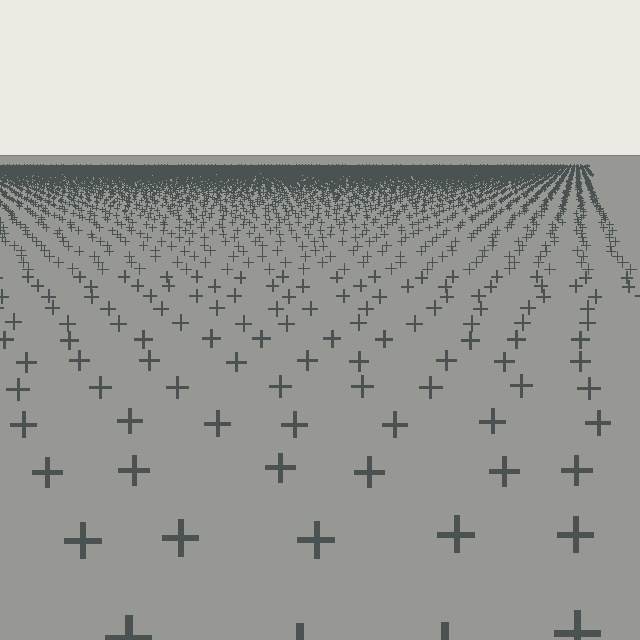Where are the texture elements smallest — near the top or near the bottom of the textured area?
Near the top.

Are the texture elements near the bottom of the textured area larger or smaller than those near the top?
Larger. Near the bottom, elements are closer to the viewer and appear at a bigger on-screen size.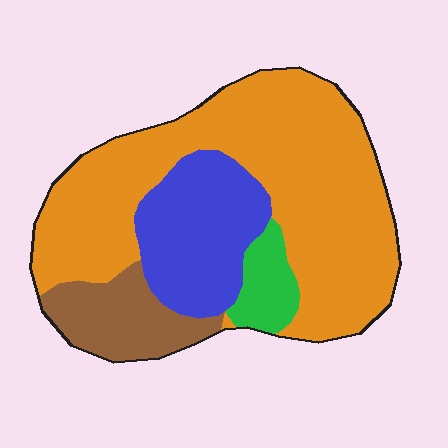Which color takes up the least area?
Green, at roughly 5%.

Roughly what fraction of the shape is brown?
Brown takes up less than a quarter of the shape.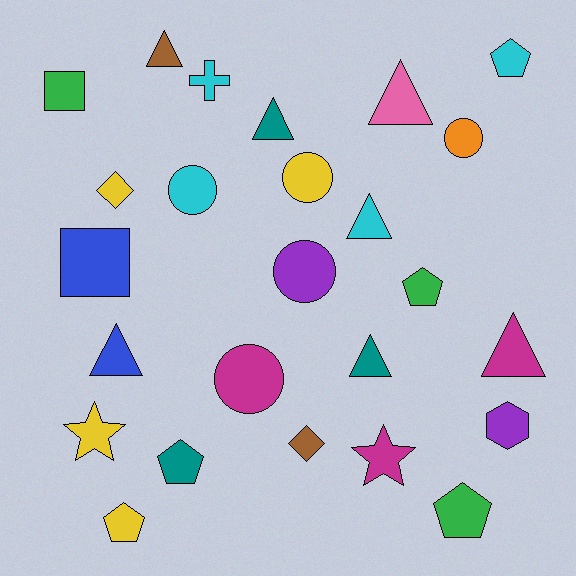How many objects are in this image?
There are 25 objects.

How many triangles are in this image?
There are 7 triangles.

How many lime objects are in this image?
There are no lime objects.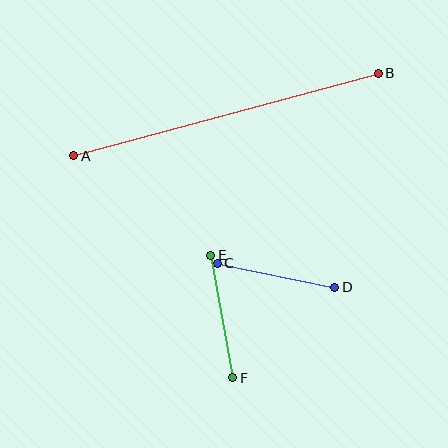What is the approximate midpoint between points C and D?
The midpoint is at approximately (276, 275) pixels.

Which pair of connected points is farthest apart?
Points A and B are farthest apart.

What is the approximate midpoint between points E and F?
The midpoint is at approximately (222, 316) pixels.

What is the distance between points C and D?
The distance is approximately 120 pixels.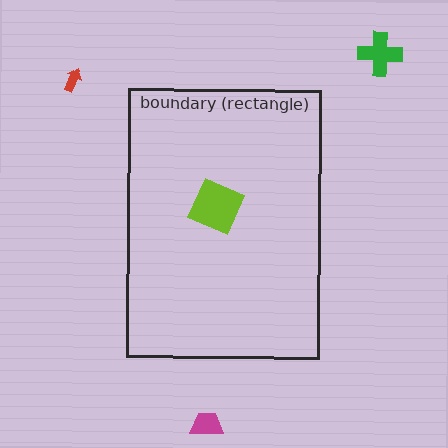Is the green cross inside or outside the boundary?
Outside.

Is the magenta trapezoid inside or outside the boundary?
Outside.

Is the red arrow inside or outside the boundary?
Outside.